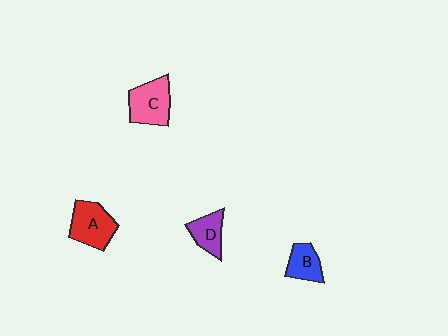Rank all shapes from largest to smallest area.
From largest to smallest: A (red), C (pink), D (purple), B (blue).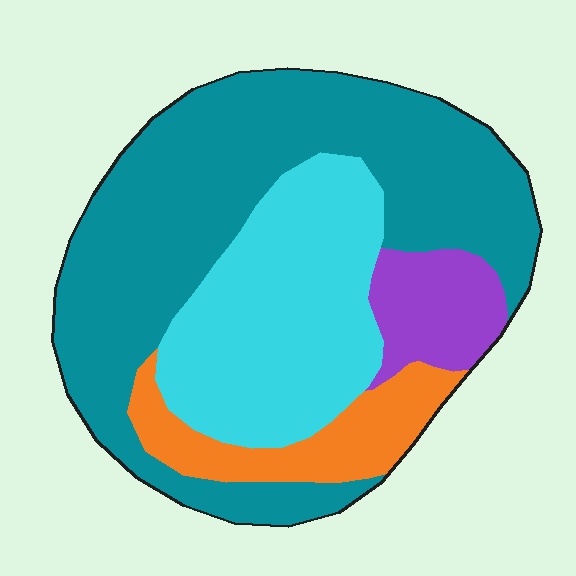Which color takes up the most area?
Teal, at roughly 50%.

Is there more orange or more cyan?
Cyan.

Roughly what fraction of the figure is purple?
Purple covers 9% of the figure.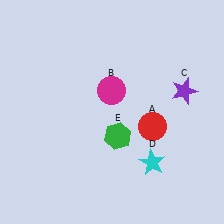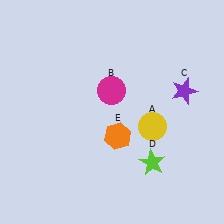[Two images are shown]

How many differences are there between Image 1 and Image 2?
There are 3 differences between the two images.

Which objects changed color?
A changed from red to yellow. D changed from cyan to lime. E changed from green to orange.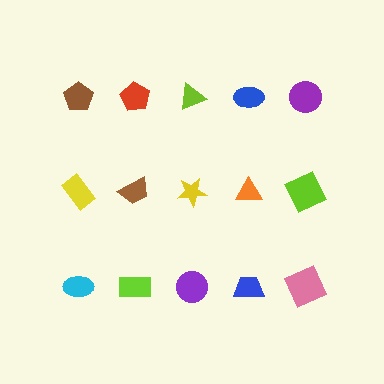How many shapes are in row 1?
5 shapes.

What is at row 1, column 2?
A red pentagon.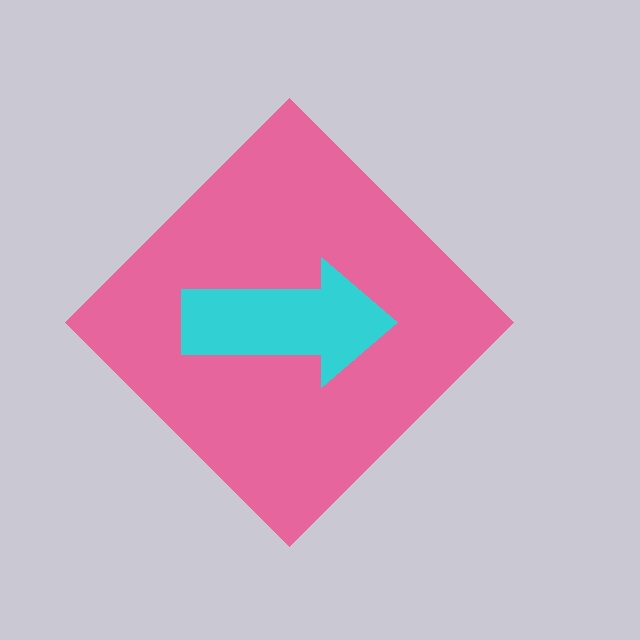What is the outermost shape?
The pink diamond.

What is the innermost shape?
The cyan arrow.